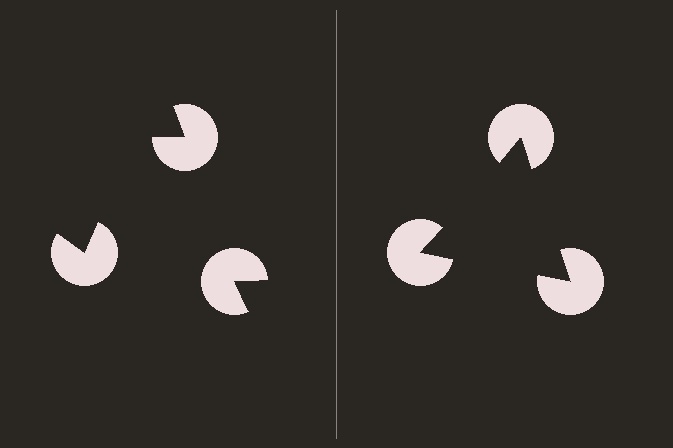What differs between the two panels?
The pac-man discs are positioned identically on both sides; only the wedge orientations differ. On the right they align to a triangle; on the left they are misaligned.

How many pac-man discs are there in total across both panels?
6 — 3 on each side.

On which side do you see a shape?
An illusory triangle appears on the right side. On the left side the wedge cuts are rotated, so no coherent shape forms.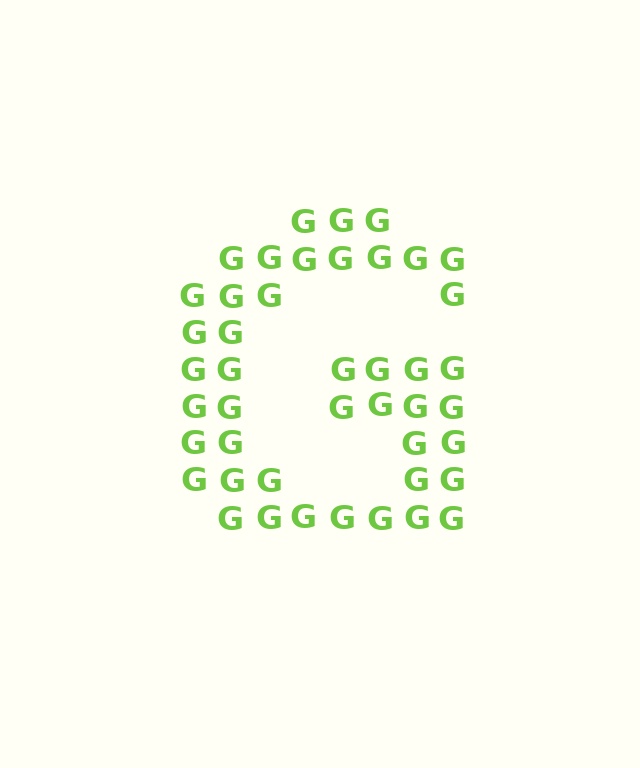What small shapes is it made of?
It is made of small letter G's.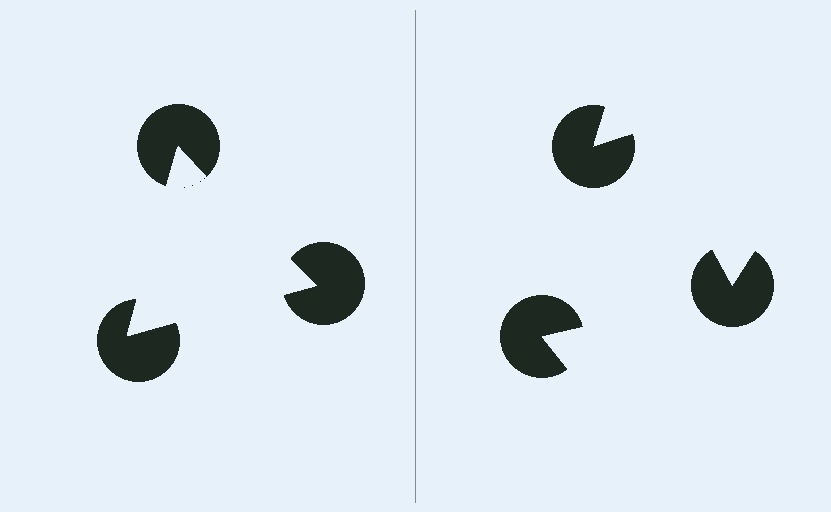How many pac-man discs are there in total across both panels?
6 — 3 on each side.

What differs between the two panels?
The pac-man discs are positioned identically on both sides; only the wedge orientations differ. On the left they align to a triangle; on the right they are misaligned.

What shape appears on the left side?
An illusory triangle.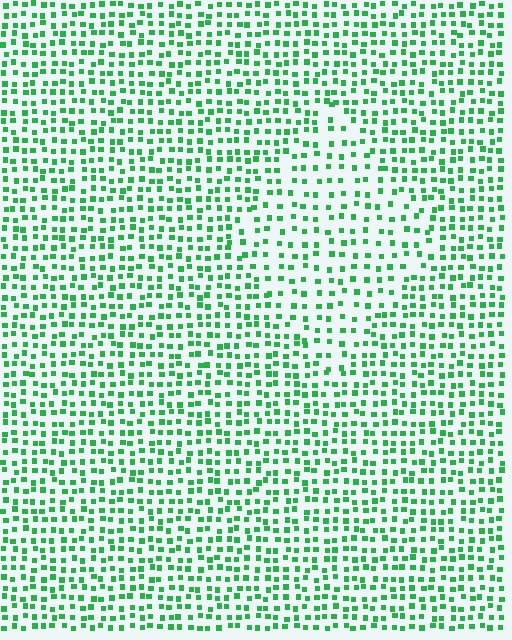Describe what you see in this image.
The image contains small green elements arranged at two different densities. A diamond-shaped region is visible where the elements are less densely packed than the surrounding area.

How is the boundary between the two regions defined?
The boundary is defined by a change in element density (approximately 1.6x ratio). All elements are the same color, size, and shape.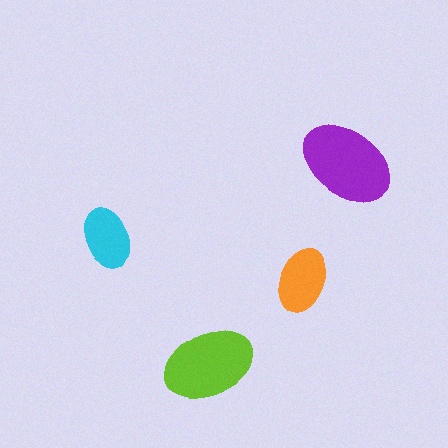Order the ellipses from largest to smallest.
the purple one, the lime one, the orange one, the cyan one.